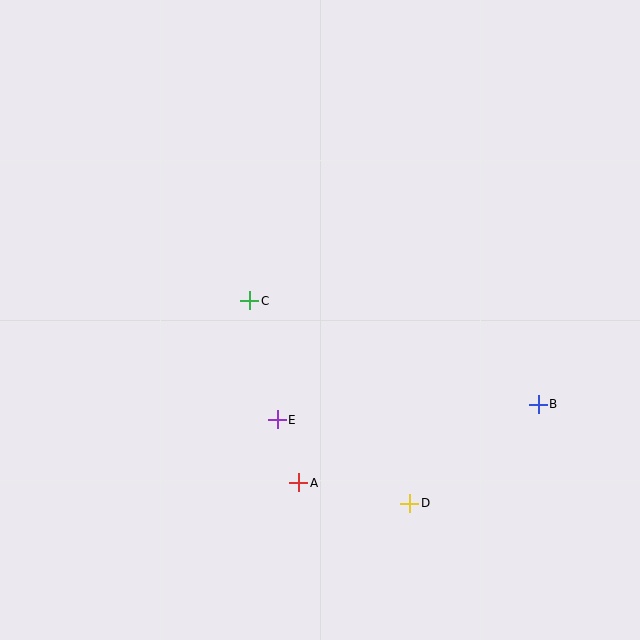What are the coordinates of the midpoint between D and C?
The midpoint between D and C is at (330, 402).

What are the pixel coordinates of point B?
Point B is at (538, 404).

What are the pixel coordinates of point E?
Point E is at (277, 420).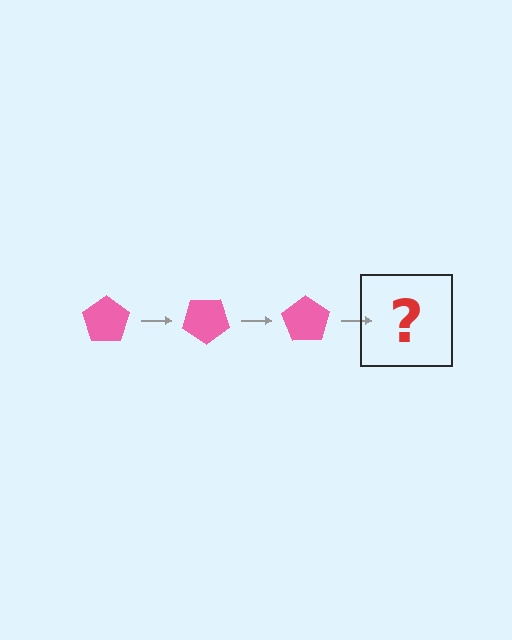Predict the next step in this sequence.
The next step is a pink pentagon rotated 105 degrees.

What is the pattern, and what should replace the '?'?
The pattern is that the pentagon rotates 35 degrees each step. The '?' should be a pink pentagon rotated 105 degrees.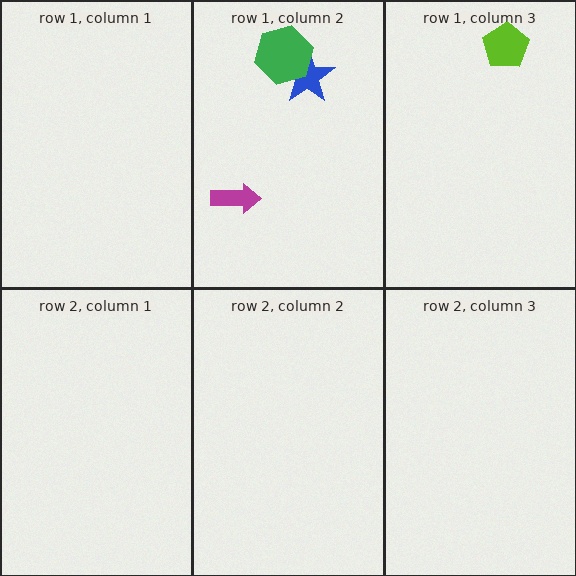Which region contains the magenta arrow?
The row 1, column 2 region.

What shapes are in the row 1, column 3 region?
The lime pentagon.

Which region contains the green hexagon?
The row 1, column 2 region.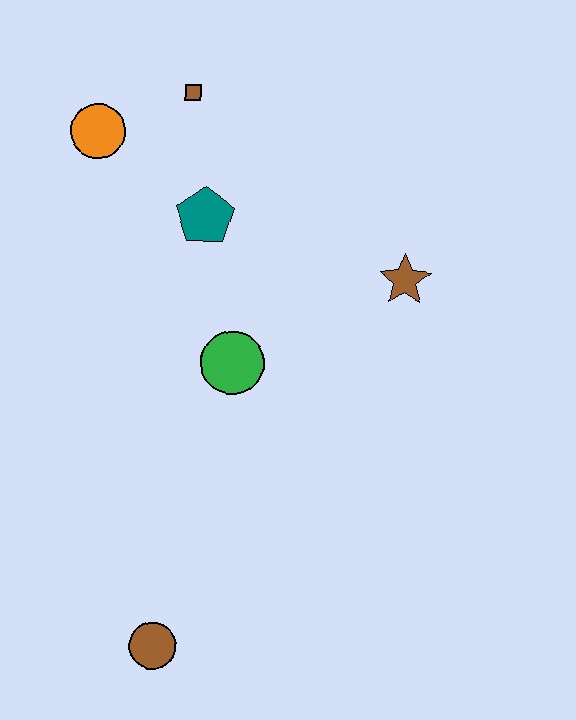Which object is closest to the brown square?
The orange circle is closest to the brown square.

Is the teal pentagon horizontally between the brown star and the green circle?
No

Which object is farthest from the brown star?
The brown circle is farthest from the brown star.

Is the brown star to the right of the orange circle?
Yes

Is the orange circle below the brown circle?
No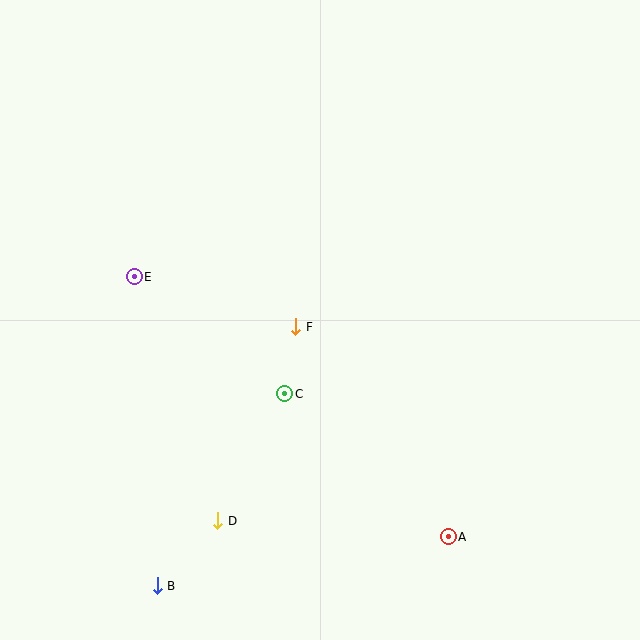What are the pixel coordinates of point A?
Point A is at (448, 537).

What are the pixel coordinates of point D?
Point D is at (218, 521).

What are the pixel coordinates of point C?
Point C is at (285, 394).